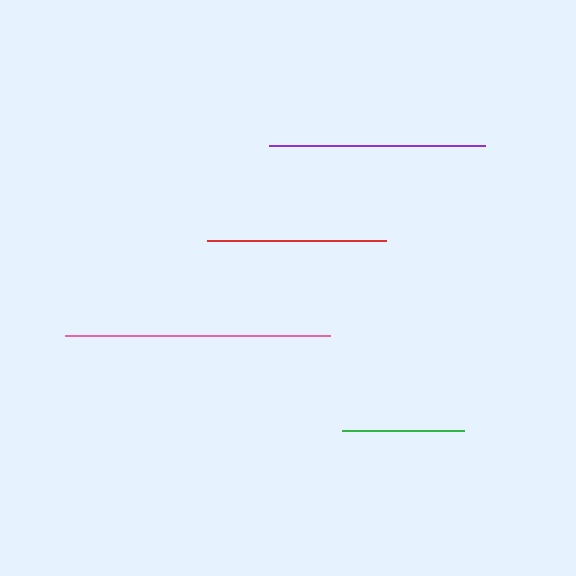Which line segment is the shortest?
The green line is the shortest at approximately 122 pixels.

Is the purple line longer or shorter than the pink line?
The pink line is longer than the purple line.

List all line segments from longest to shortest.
From longest to shortest: pink, purple, red, green.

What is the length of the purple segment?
The purple segment is approximately 216 pixels long.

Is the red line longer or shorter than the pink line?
The pink line is longer than the red line.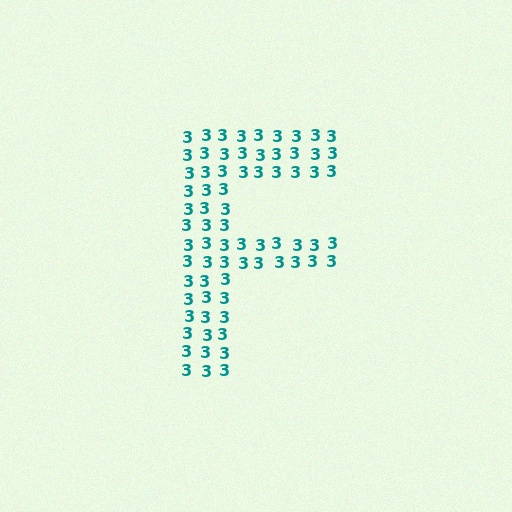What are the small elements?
The small elements are digit 3's.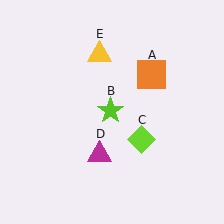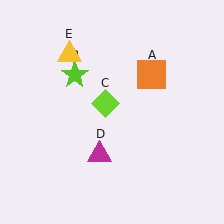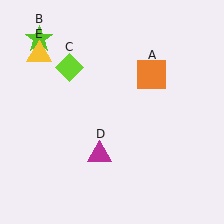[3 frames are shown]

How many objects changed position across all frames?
3 objects changed position: lime star (object B), lime diamond (object C), yellow triangle (object E).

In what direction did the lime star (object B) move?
The lime star (object B) moved up and to the left.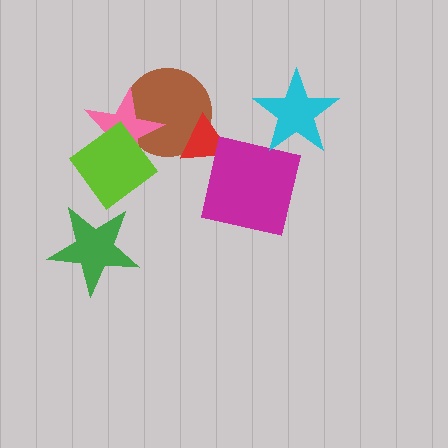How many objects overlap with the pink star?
2 objects overlap with the pink star.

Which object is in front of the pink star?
The lime diamond is in front of the pink star.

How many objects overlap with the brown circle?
2 objects overlap with the brown circle.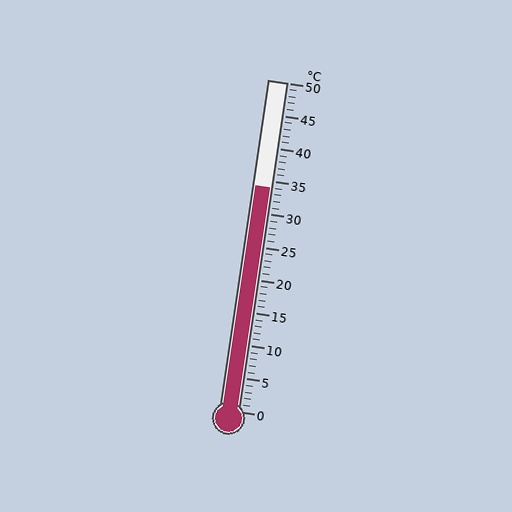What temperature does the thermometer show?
The thermometer shows approximately 34°C.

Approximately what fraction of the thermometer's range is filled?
The thermometer is filled to approximately 70% of its range.